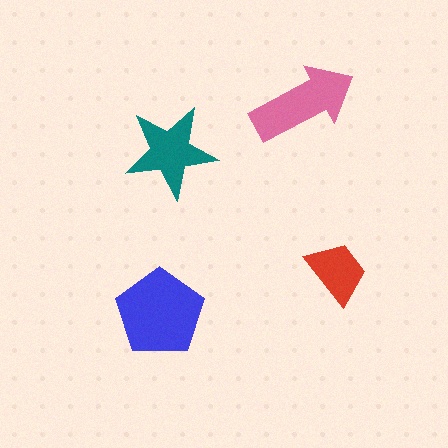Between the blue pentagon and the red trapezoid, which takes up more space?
The blue pentagon.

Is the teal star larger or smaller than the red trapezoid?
Larger.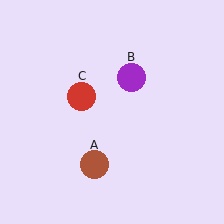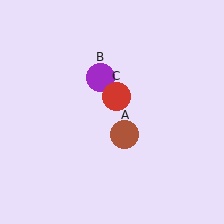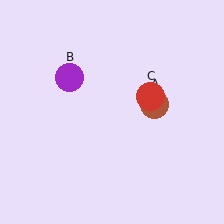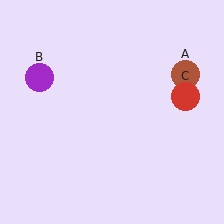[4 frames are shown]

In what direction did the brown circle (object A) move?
The brown circle (object A) moved up and to the right.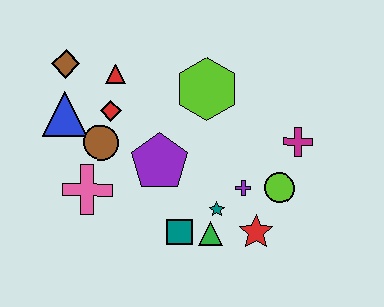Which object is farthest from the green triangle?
The brown diamond is farthest from the green triangle.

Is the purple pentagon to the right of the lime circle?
No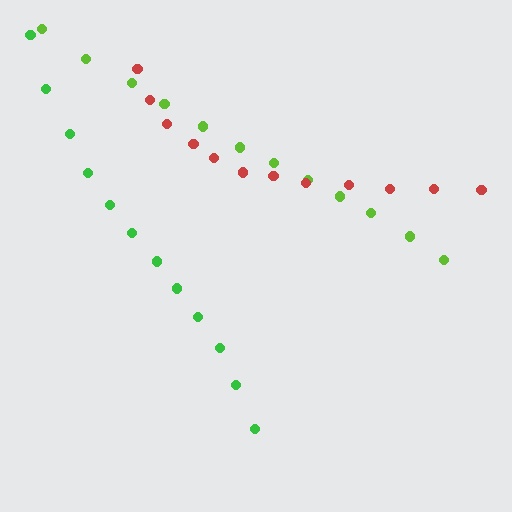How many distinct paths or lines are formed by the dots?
There are 3 distinct paths.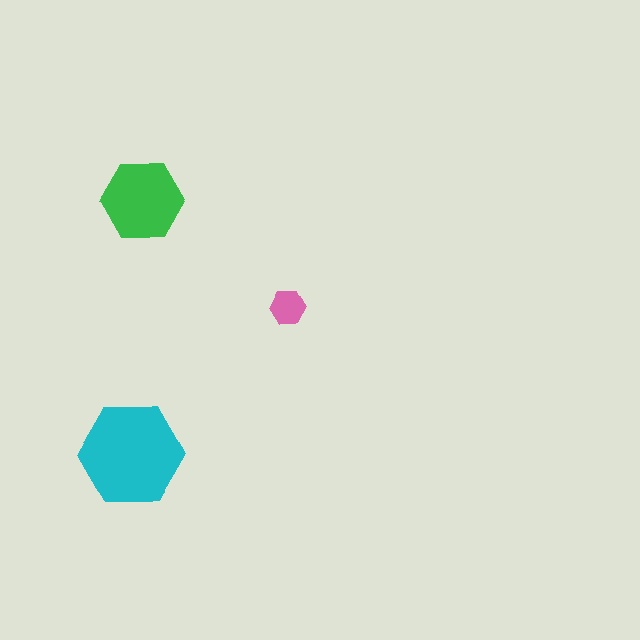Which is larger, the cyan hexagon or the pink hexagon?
The cyan one.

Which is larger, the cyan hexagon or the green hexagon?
The cyan one.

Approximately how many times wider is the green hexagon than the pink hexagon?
About 2.5 times wider.